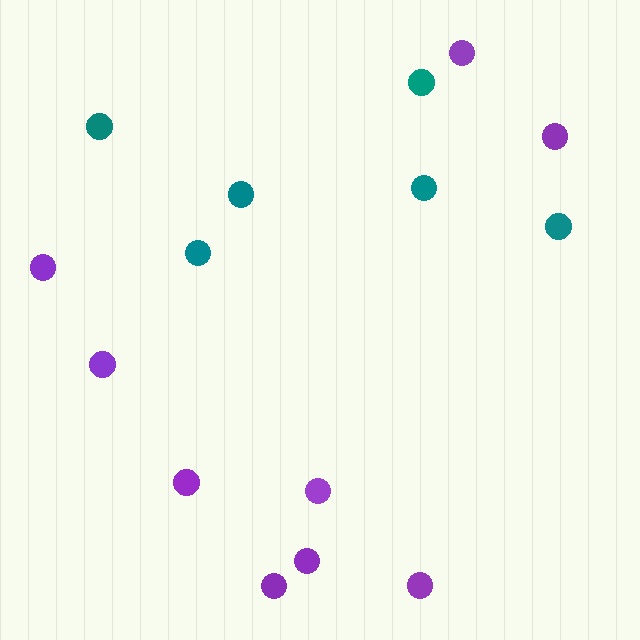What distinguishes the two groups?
There are 2 groups: one group of teal circles (6) and one group of purple circles (9).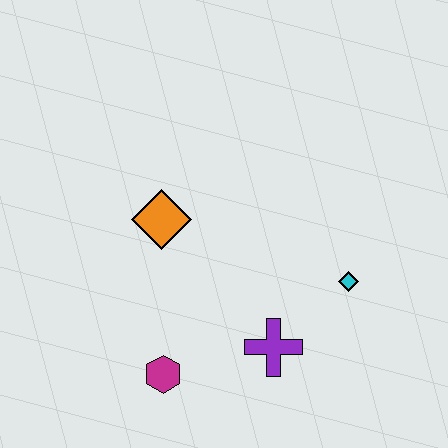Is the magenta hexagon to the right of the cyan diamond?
No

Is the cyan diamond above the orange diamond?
No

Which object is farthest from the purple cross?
The orange diamond is farthest from the purple cross.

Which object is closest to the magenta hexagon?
The purple cross is closest to the magenta hexagon.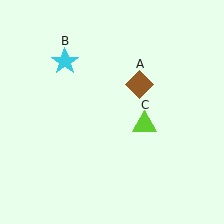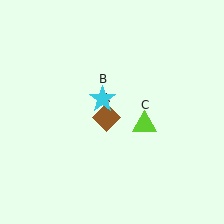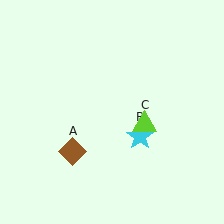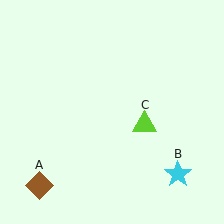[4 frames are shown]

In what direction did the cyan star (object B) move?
The cyan star (object B) moved down and to the right.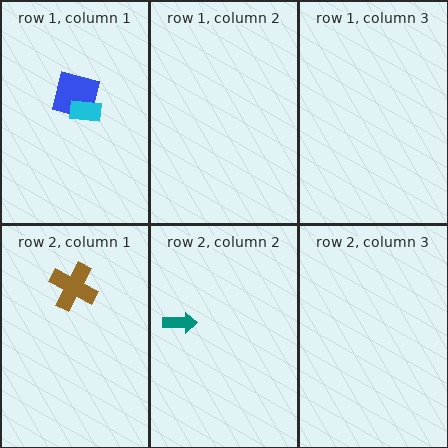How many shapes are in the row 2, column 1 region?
1.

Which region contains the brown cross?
The row 2, column 1 region.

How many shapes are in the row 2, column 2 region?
1.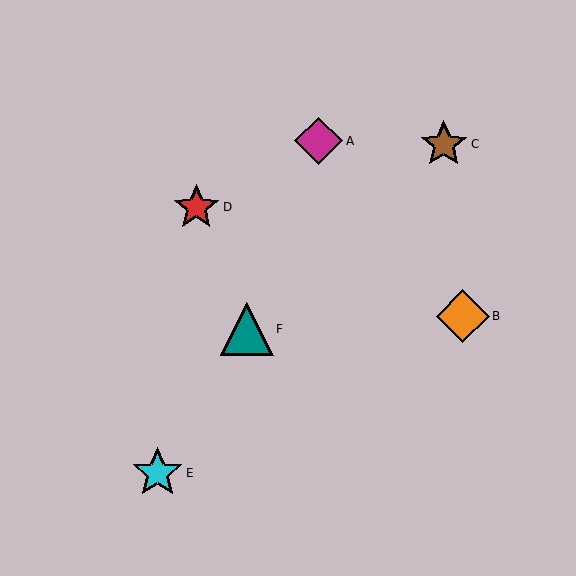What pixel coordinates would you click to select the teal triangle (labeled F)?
Click at (247, 329) to select the teal triangle F.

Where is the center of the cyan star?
The center of the cyan star is at (157, 473).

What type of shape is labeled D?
Shape D is a red star.